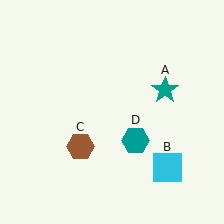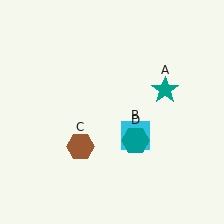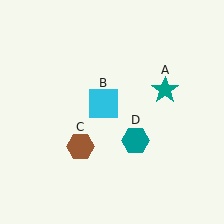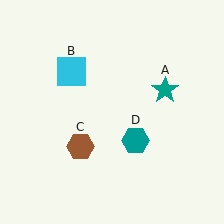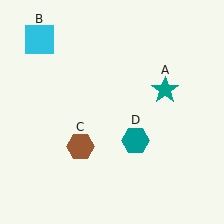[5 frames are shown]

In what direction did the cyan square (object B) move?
The cyan square (object B) moved up and to the left.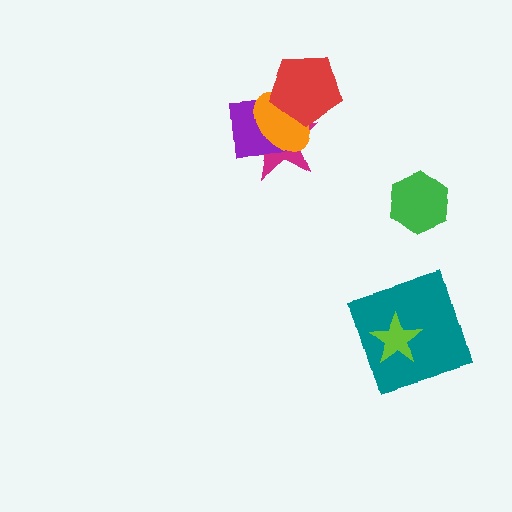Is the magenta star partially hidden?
Yes, it is partially covered by another shape.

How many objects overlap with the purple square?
3 objects overlap with the purple square.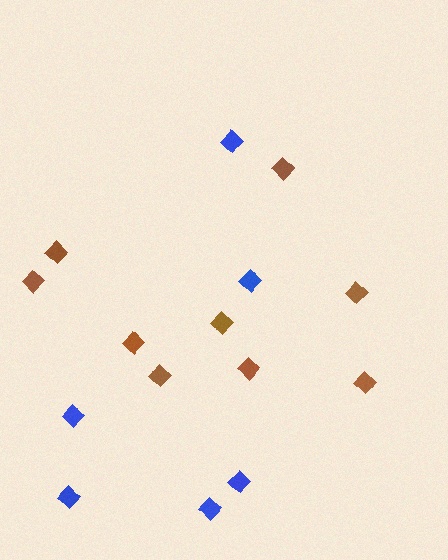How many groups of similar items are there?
There are 2 groups: one group of blue diamonds (6) and one group of brown diamonds (9).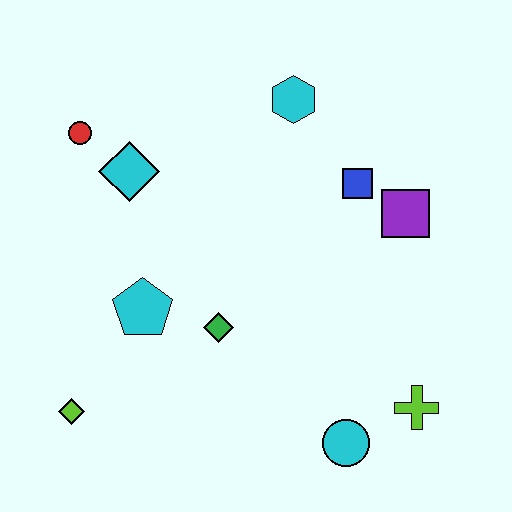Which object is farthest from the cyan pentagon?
The lime cross is farthest from the cyan pentagon.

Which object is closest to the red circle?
The cyan diamond is closest to the red circle.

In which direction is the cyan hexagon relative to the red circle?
The cyan hexagon is to the right of the red circle.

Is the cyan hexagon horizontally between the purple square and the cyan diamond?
Yes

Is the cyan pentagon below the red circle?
Yes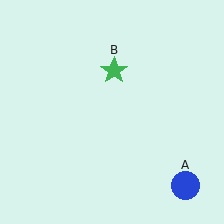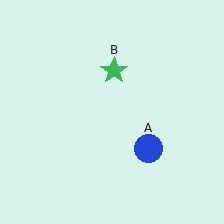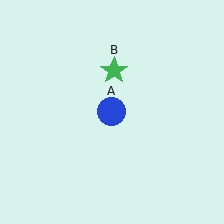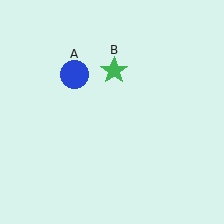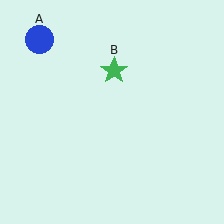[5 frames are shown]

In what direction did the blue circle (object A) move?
The blue circle (object A) moved up and to the left.